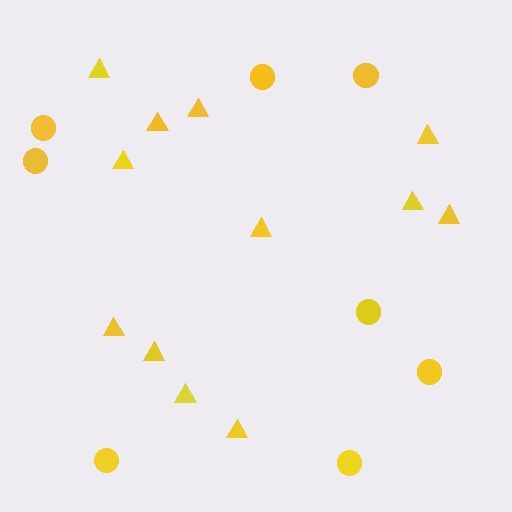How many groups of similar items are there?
There are 2 groups: one group of triangles (12) and one group of circles (8).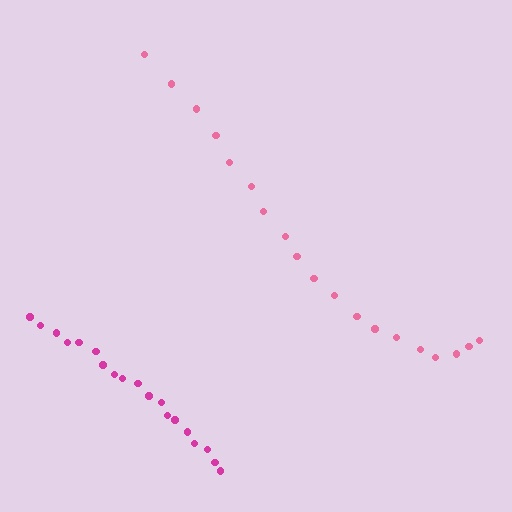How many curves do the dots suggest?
There are 2 distinct paths.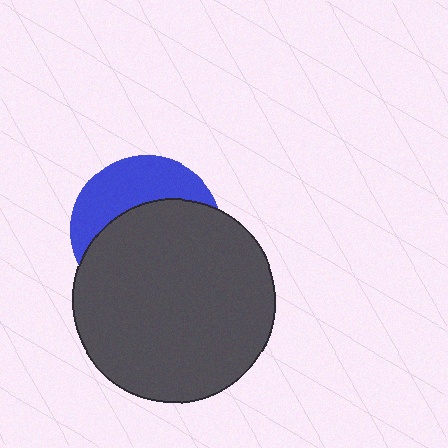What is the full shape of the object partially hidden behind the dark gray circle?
The partially hidden object is a blue circle.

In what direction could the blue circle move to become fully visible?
The blue circle could move up. That would shift it out from behind the dark gray circle entirely.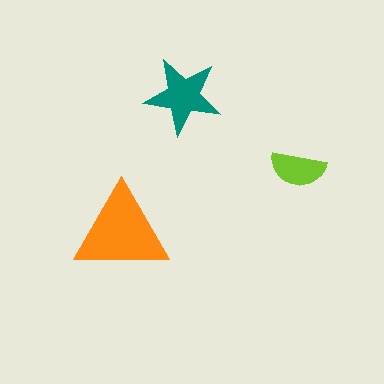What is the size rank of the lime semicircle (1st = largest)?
3rd.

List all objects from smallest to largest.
The lime semicircle, the teal star, the orange triangle.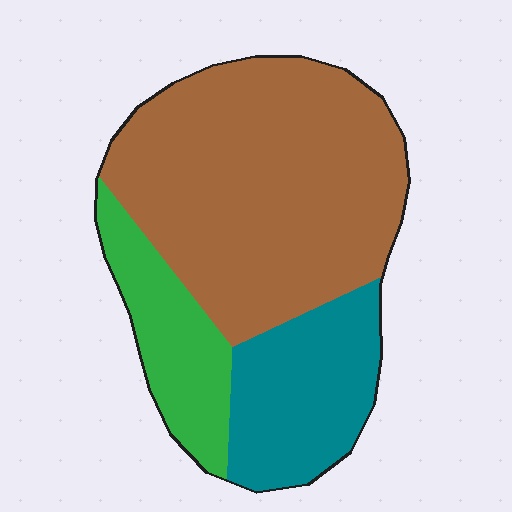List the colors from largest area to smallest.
From largest to smallest: brown, teal, green.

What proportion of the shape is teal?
Teal takes up less than a quarter of the shape.